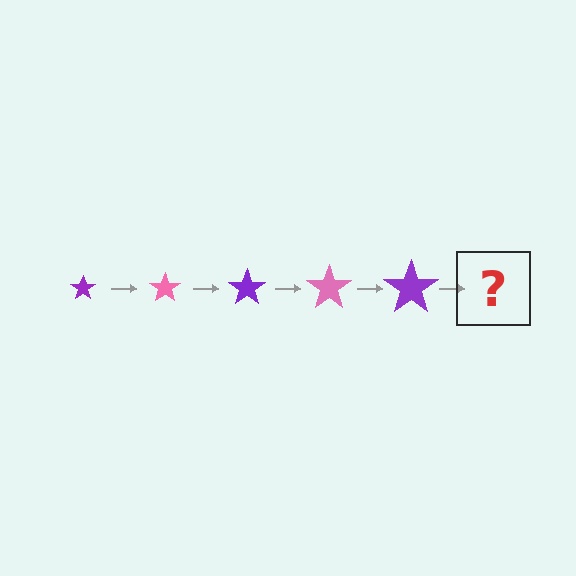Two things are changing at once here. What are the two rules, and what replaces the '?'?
The two rules are that the star grows larger each step and the color cycles through purple and pink. The '?' should be a pink star, larger than the previous one.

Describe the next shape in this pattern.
It should be a pink star, larger than the previous one.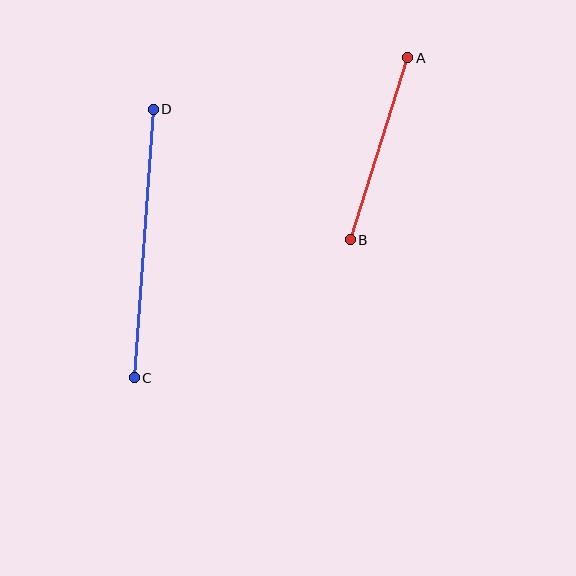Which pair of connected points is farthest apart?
Points C and D are farthest apart.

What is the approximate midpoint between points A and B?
The midpoint is at approximately (379, 149) pixels.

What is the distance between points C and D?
The distance is approximately 269 pixels.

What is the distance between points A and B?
The distance is approximately 191 pixels.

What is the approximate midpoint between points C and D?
The midpoint is at approximately (144, 244) pixels.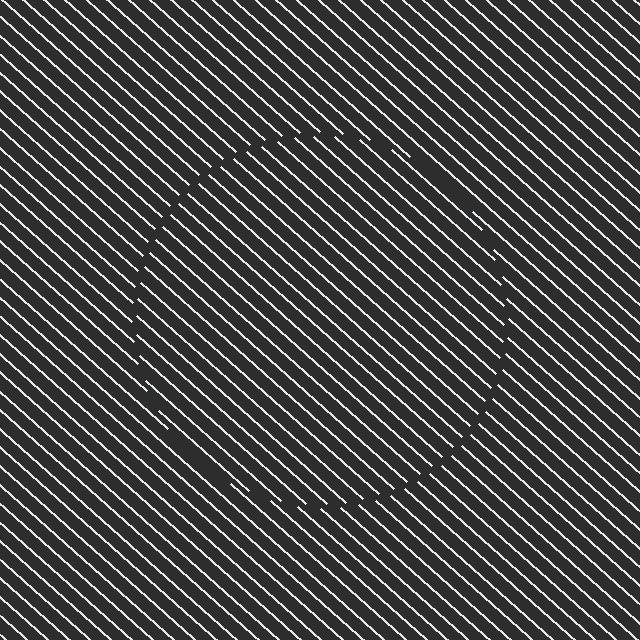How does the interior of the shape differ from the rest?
The interior of the shape contains the same grating, shifted by half a period — the contour is defined by the phase discontinuity where line-ends from the inner and outer gratings abut.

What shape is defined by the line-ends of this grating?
An illusory circle. The interior of the shape contains the same grating, shifted by half a period — the contour is defined by the phase discontinuity where line-ends from the inner and outer gratings abut.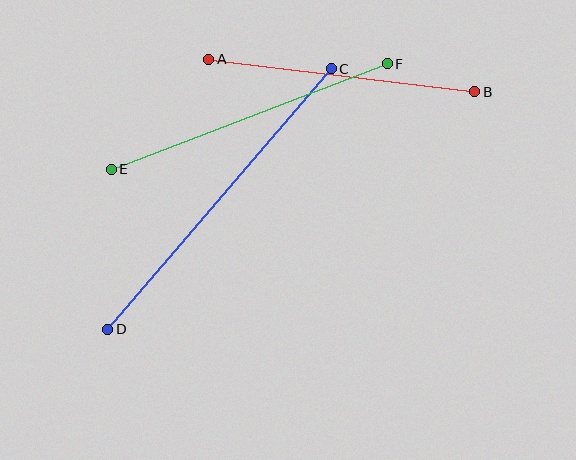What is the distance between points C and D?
The distance is approximately 343 pixels.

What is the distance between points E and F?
The distance is approximately 296 pixels.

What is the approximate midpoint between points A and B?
The midpoint is at approximately (342, 76) pixels.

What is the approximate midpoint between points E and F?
The midpoint is at approximately (249, 116) pixels.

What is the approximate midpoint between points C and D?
The midpoint is at approximately (220, 199) pixels.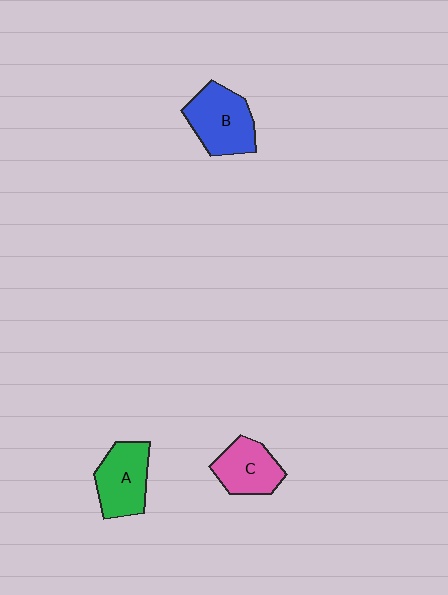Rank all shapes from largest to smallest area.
From largest to smallest: B (blue), A (green), C (pink).